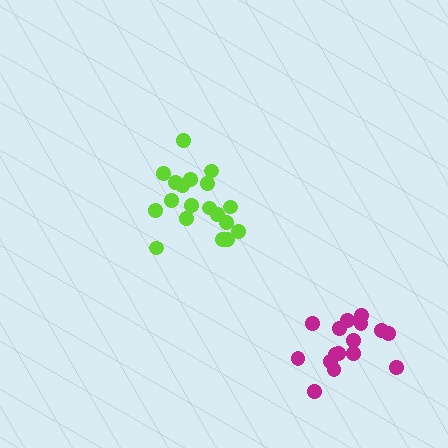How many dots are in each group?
Group 1: 19 dots, Group 2: 16 dots (35 total).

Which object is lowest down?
The magenta cluster is bottommost.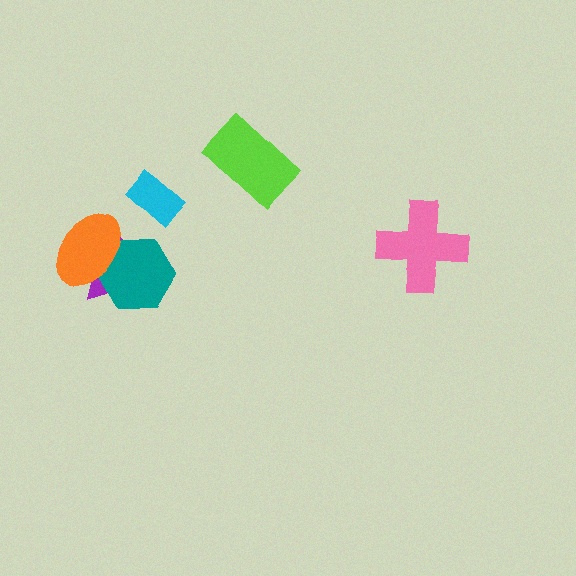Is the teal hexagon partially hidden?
Yes, it is partially covered by another shape.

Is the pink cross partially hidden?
No, no other shape covers it.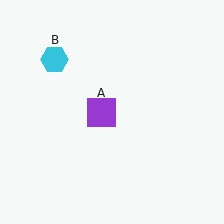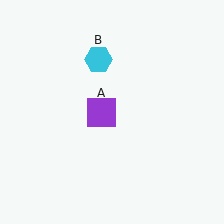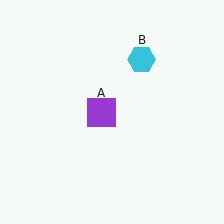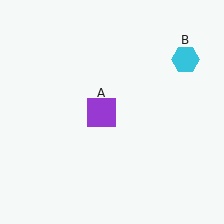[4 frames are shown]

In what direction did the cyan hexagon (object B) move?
The cyan hexagon (object B) moved right.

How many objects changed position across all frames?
1 object changed position: cyan hexagon (object B).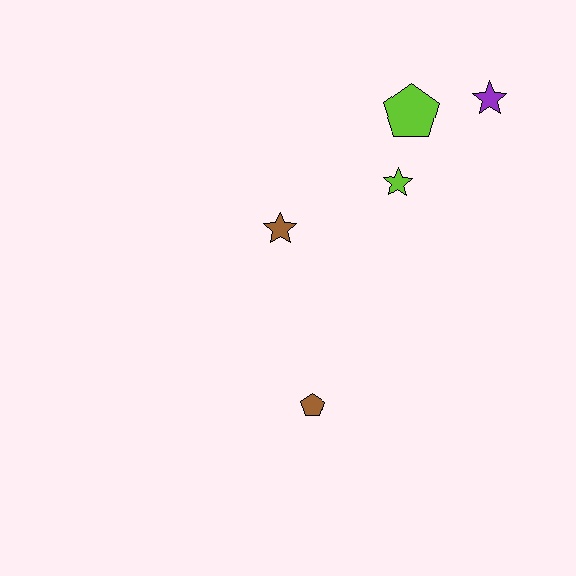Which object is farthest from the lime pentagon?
The brown pentagon is farthest from the lime pentagon.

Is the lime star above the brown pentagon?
Yes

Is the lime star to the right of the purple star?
No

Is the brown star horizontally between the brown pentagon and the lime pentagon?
No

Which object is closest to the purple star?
The lime pentagon is closest to the purple star.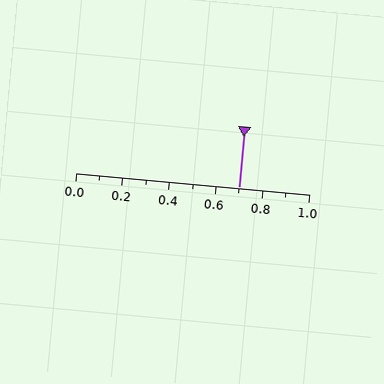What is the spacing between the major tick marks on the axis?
The major ticks are spaced 0.2 apart.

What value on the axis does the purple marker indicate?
The marker indicates approximately 0.7.